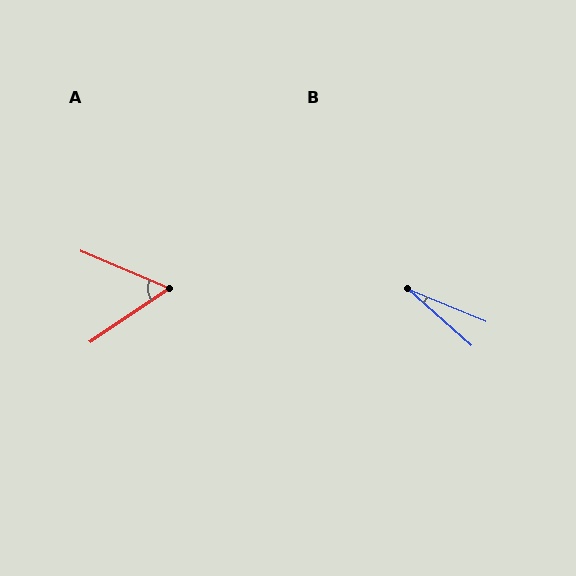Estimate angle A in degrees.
Approximately 57 degrees.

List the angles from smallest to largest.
B (19°), A (57°).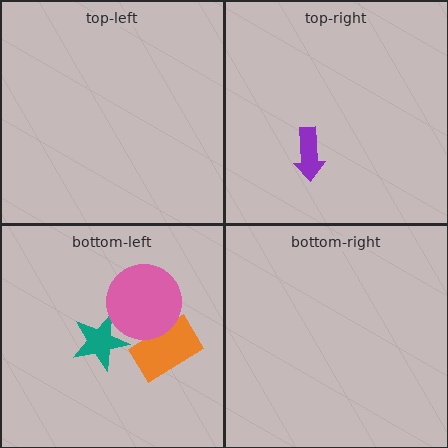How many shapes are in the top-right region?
1.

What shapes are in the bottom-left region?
The teal star, the orange rectangle, the pink circle.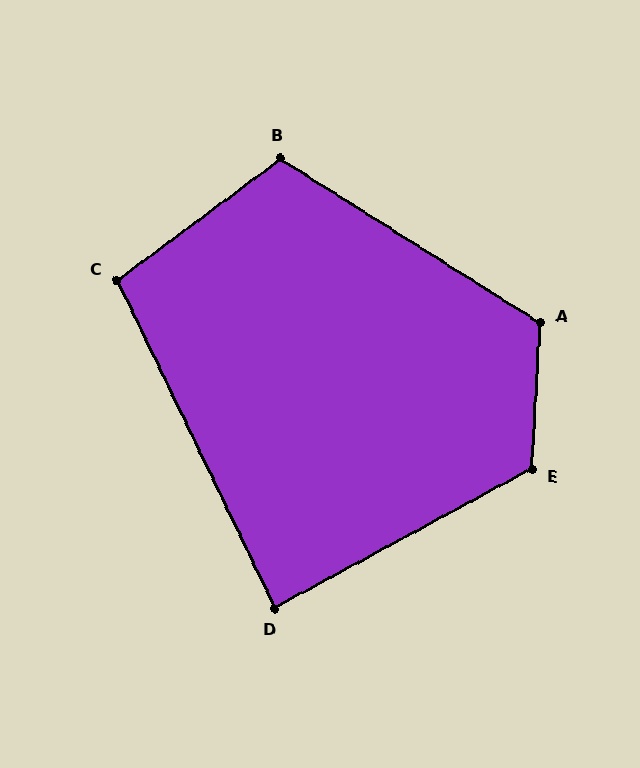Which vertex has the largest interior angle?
E, at approximately 121 degrees.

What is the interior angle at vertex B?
Approximately 111 degrees (obtuse).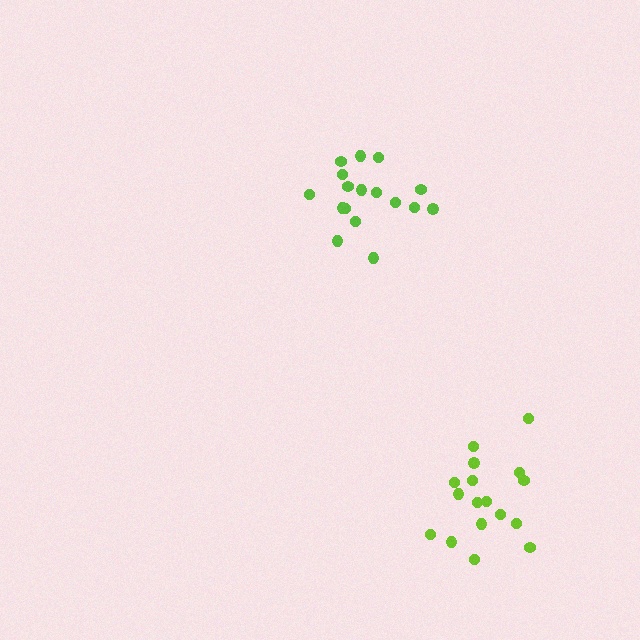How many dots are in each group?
Group 1: 17 dots, Group 2: 17 dots (34 total).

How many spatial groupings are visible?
There are 2 spatial groupings.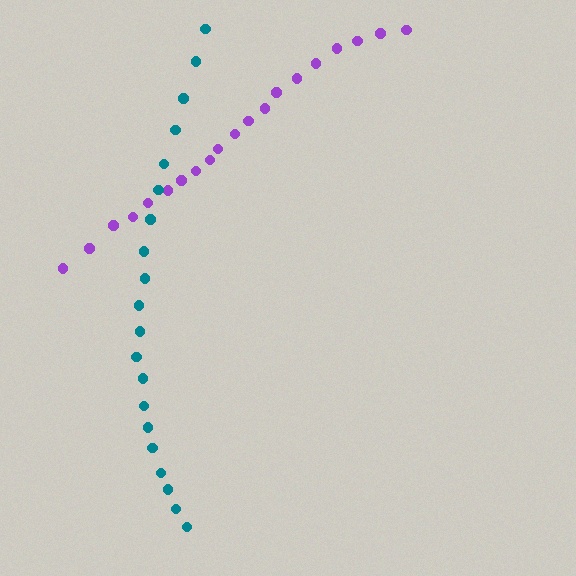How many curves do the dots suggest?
There are 2 distinct paths.